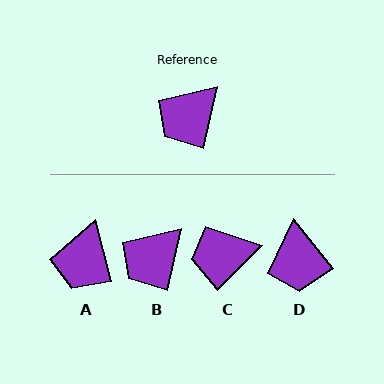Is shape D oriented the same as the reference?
No, it is off by about 51 degrees.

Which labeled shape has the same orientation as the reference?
B.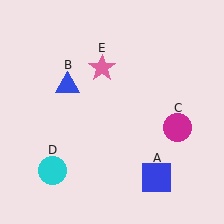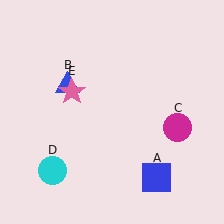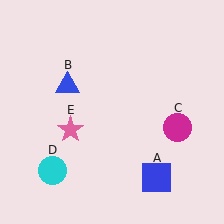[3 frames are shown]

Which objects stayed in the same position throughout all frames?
Blue square (object A) and blue triangle (object B) and magenta circle (object C) and cyan circle (object D) remained stationary.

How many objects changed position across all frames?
1 object changed position: pink star (object E).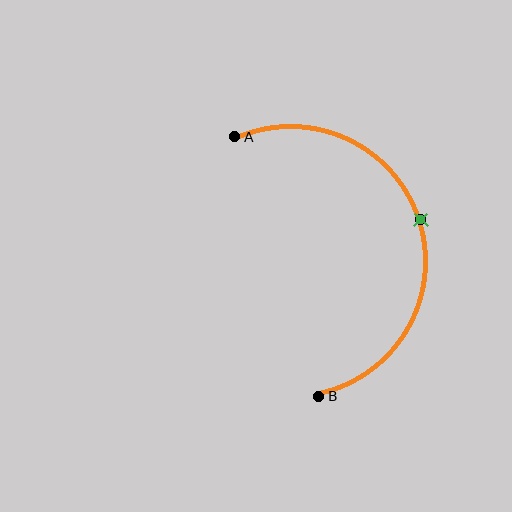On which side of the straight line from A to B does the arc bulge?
The arc bulges to the right of the straight line connecting A and B.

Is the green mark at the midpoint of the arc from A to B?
Yes. The green mark lies on the arc at equal arc-length from both A and B — it is the arc midpoint.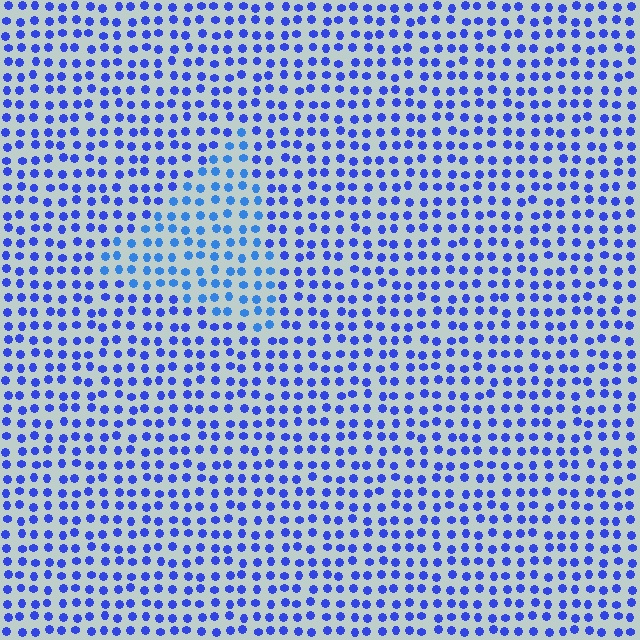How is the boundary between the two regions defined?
The boundary is defined purely by a slight shift in hue (about 21 degrees). Spacing, size, and orientation are identical on both sides.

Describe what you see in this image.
The image is filled with small blue elements in a uniform arrangement. A triangle-shaped region is visible where the elements are tinted to a slightly different hue, forming a subtle color boundary.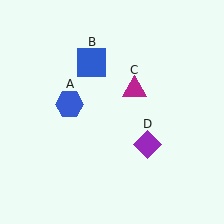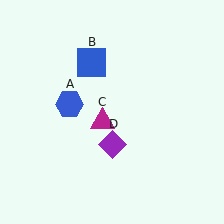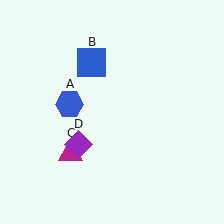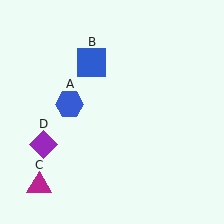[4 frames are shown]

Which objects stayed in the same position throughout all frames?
Blue hexagon (object A) and blue square (object B) remained stationary.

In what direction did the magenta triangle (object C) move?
The magenta triangle (object C) moved down and to the left.